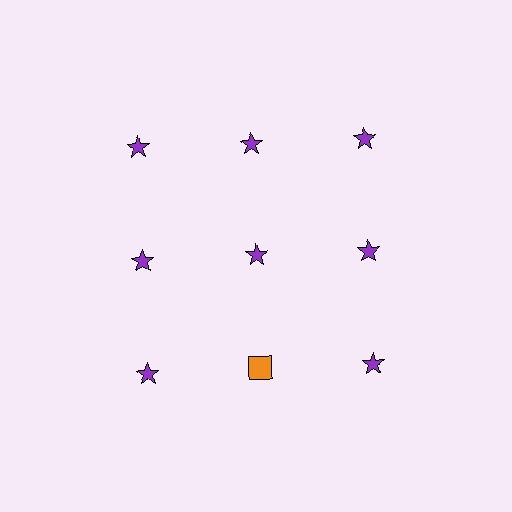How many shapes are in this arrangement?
There are 9 shapes arranged in a grid pattern.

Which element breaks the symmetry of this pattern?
The orange square in the third row, second from left column breaks the symmetry. All other shapes are purple stars.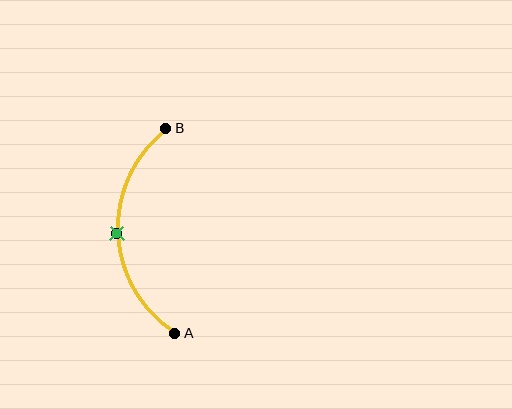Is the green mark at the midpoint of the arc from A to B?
Yes. The green mark lies on the arc at equal arc-length from both A and B — it is the arc midpoint.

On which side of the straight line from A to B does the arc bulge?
The arc bulges to the left of the straight line connecting A and B.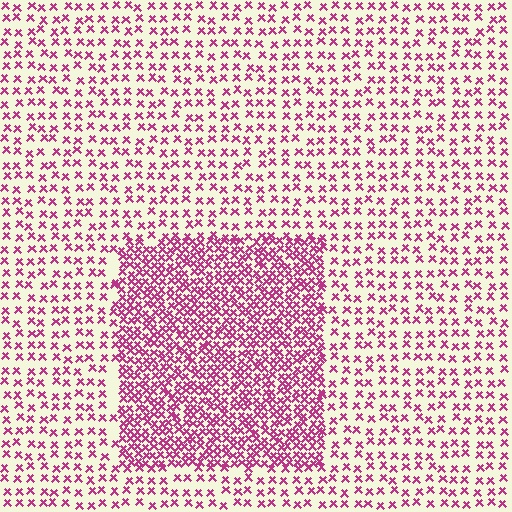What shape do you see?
I see a rectangle.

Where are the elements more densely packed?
The elements are more densely packed inside the rectangle boundary.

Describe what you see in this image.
The image contains small magenta elements arranged at two different densities. A rectangle-shaped region is visible where the elements are more densely packed than the surrounding area.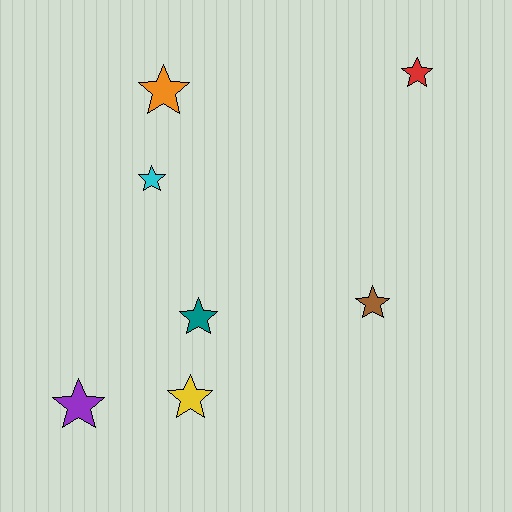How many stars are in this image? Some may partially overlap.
There are 7 stars.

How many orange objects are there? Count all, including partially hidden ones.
There is 1 orange object.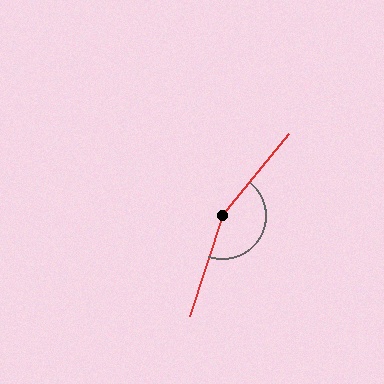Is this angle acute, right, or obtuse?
It is obtuse.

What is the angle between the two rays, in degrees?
Approximately 159 degrees.